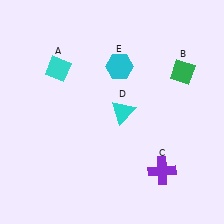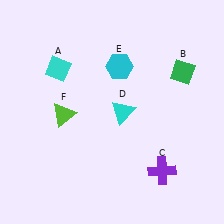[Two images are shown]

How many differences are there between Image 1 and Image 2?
There is 1 difference between the two images.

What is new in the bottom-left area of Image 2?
A lime triangle (F) was added in the bottom-left area of Image 2.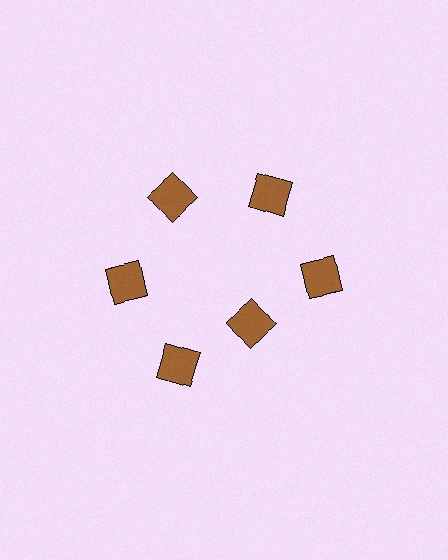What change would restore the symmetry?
The symmetry would be restored by moving it outward, back onto the ring so that all 6 squares sit at equal angles and equal distance from the center.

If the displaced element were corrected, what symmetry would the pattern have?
It would have 6-fold rotational symmetry — the pattern would map onto itself every 60 degrees.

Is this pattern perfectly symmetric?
No. The 6 brown squares are arranged in a ring, but one element near the 5 o'clock position is pulled inward toward the center, breaking the 6-fold rotational symmetry.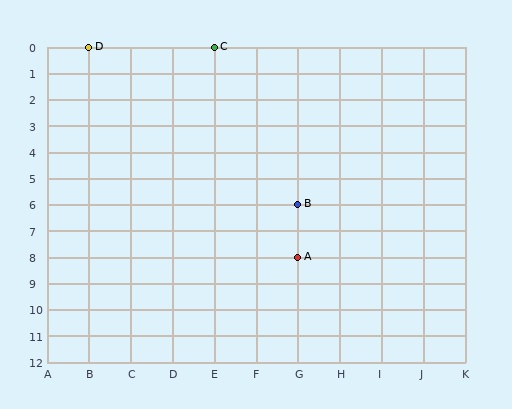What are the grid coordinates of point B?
Point B is at grid coordinates (G, 6).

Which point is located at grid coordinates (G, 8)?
Point A is at (G, 8).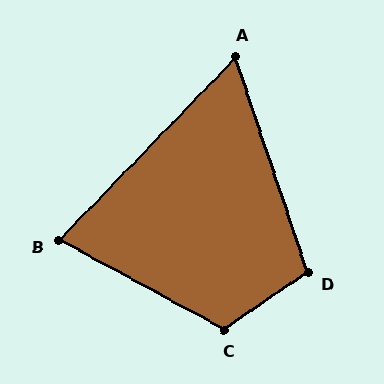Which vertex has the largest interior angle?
C, at approximately 117 degrees.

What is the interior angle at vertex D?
Approximately 105 degrees (obtuse).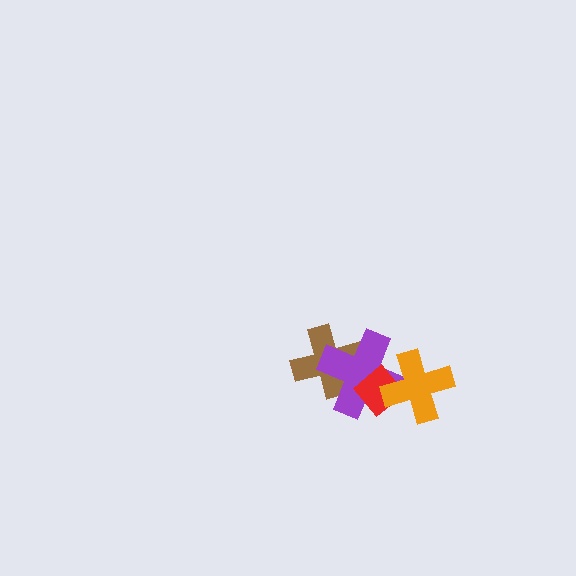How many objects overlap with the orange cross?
2 objects overlap with the orange cross.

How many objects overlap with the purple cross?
3 objects overlap with the purple cross.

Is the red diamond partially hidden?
Yes, it is partially covered by another shape.